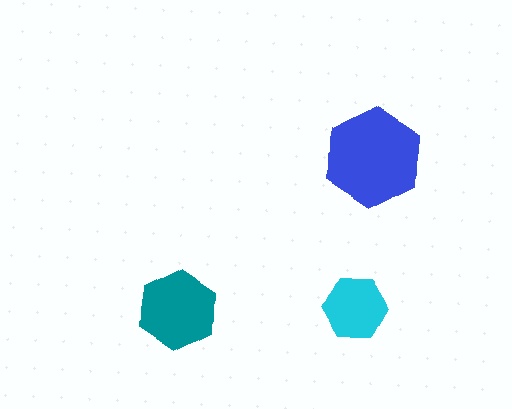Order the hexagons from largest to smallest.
the blue one, the teal one, the cyan one.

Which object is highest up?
The blue hexagon is topmost.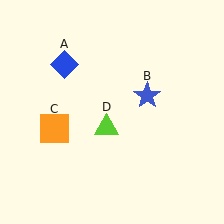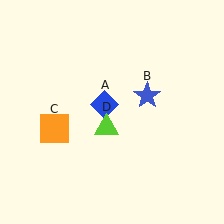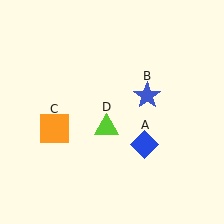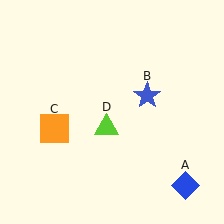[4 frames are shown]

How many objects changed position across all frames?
1 object changed position: blue diamond (object A).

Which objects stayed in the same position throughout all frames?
Blue star (object B) and orange square (object C) and lime triangle (object D) remained stationary.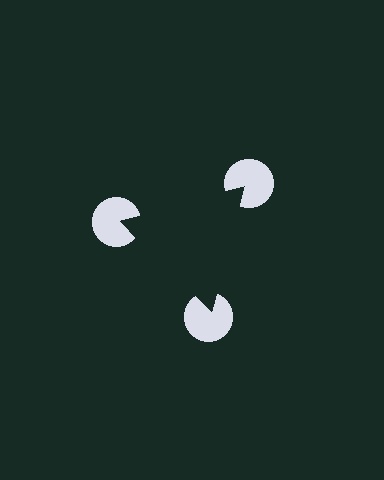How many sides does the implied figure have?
3 sides.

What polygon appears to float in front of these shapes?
An illusory triangle — its edges are inferred from the aligned wedge cuts in the pac-man discs, not physically drawn.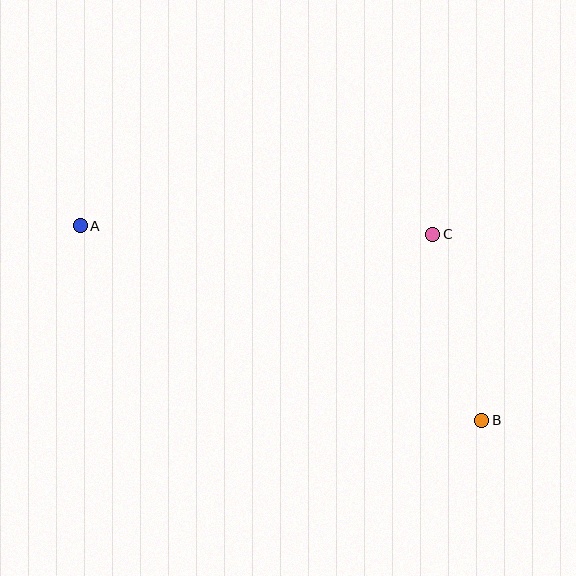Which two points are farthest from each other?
Points A and B are farthest from each other.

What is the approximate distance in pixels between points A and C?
The distance between A and C is approximately 352 pixels.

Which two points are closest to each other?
Points B and C are closest to each other.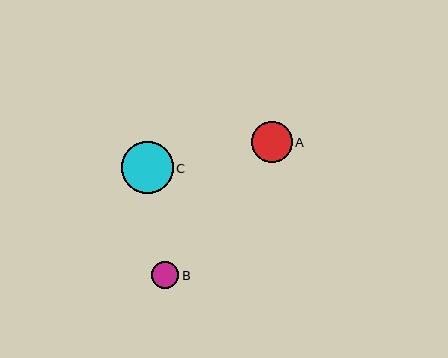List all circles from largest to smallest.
From largest to smallest: C, A, B.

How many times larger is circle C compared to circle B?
Circle C is approximately 1.9 times the size of circle B.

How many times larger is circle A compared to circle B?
Circle A is approximately 1.5 times the size of circle B.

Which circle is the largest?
Circle C is the largest with a size of approximately 52 pixels.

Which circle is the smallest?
Circle B is the smallest with a size of approximately 27 pixels.